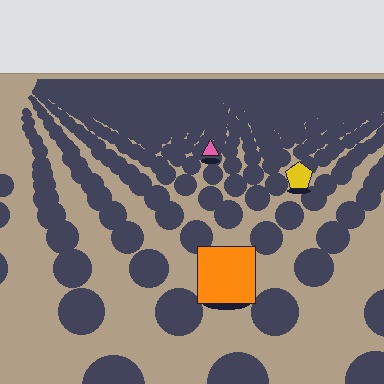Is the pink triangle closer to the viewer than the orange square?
No. The orange square is closer — you can tell from the texture gradient: the ground texture is coarser near it.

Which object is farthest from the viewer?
The pink triangle is farthest from the viewer. It appears smaller and the ground texture around it is denser.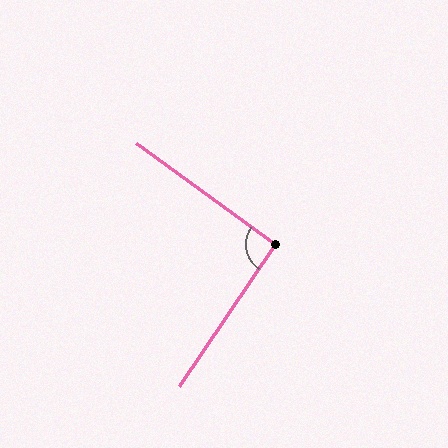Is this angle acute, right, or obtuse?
It is approximately a right angle.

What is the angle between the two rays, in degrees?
Approximately 92 degrees.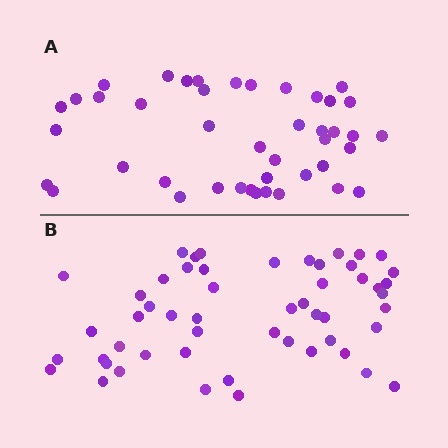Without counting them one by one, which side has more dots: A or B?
Region B (the bottom region) has more dots.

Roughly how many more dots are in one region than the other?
Region B has roughly 10 or so more dots than region A.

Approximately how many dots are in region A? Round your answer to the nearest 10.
About 40 dots. (The exact count is 43, which rounds to 40.)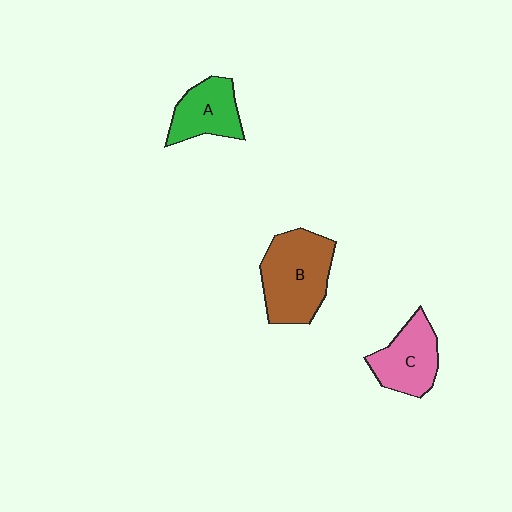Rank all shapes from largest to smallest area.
From largest to smallest: B (brown), C (pink), A (green).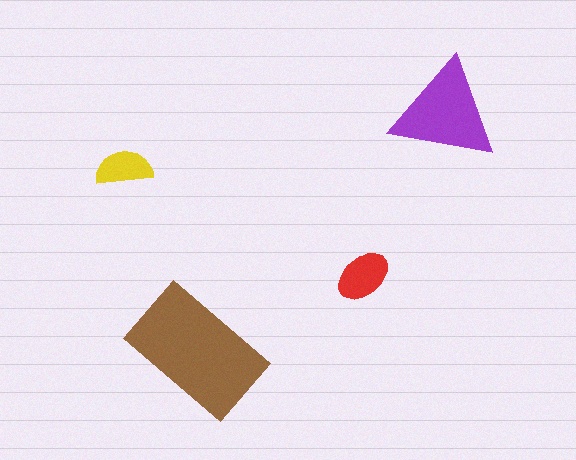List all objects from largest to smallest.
The brown rectangle, the purple triangle, the red ellipse, the yellow semicircle.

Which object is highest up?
The purple triangle is topmost.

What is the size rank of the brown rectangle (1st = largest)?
1st.